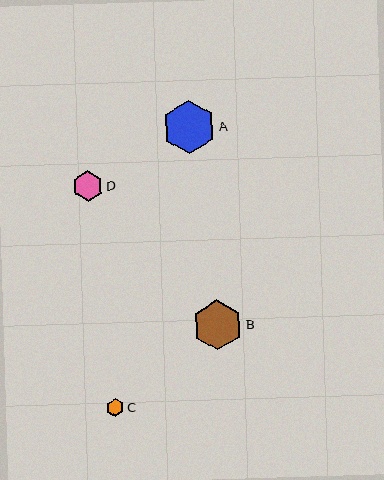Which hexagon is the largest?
Hexagon A is the largest with a size of approximately 53 pixels.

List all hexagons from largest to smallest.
From largest to smallest: A, B, D, C.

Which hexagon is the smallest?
Hexagon C is the smallest with a size of approximately 18 pixels.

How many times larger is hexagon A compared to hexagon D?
Hexagon A is approximately 1.7 times the size of hexagon D.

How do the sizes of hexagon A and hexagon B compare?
Hexagon A and hexagon B are approximately the same size.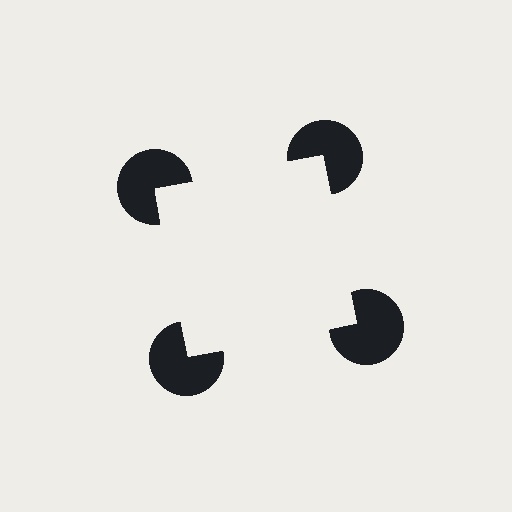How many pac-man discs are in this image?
There are 4 — one at each vertex of the illusory square.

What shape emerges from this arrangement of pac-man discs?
An illusory square — its edges are inferred from the aligned wedge cuts in the pac-man discs, not physically drawn.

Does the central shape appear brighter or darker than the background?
It typically appears slightly brighter than the background, even though no actual brightness change is drawn.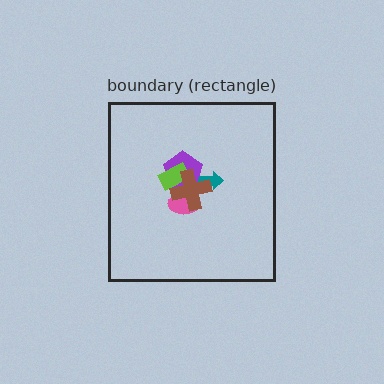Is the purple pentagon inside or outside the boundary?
Inside.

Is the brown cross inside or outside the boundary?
Inside.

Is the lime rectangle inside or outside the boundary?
Inside.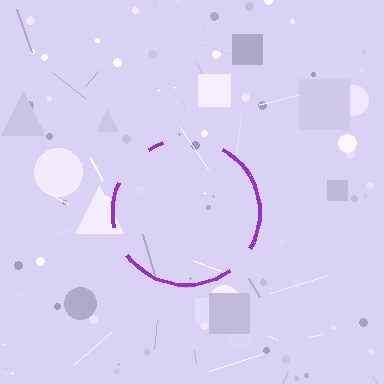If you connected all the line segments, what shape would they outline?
They would outline a circle.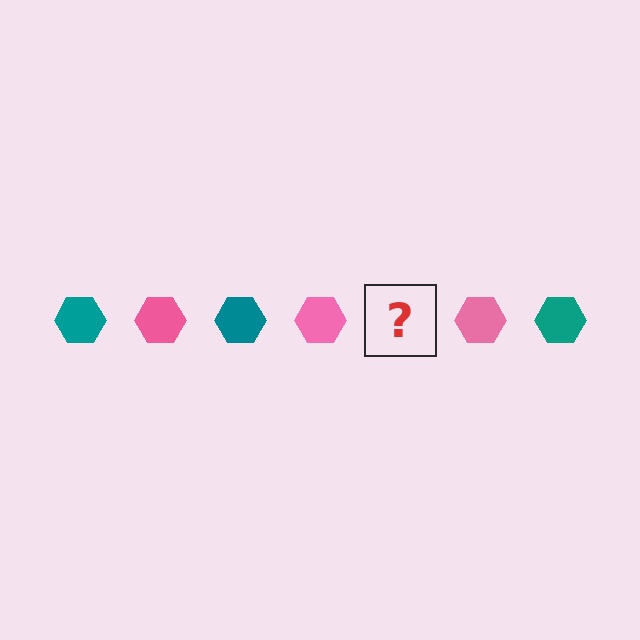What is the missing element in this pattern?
The missing element is a teal hexagon.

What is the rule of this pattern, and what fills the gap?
The rule is that the pattern cycles through teal, pink hexagons. The gap should be filled with a teal hexagon.